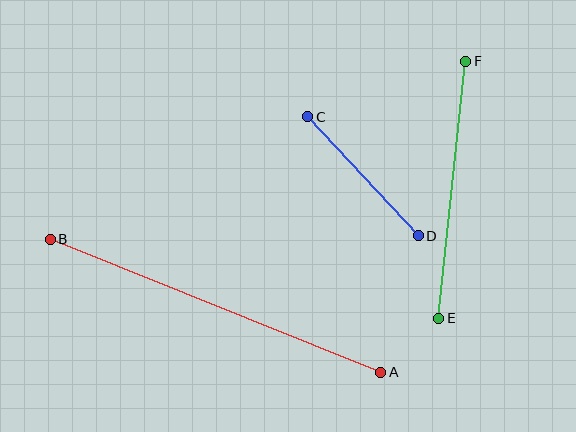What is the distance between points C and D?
The distance is approximately 162 pixels.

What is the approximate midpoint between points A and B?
The midpoint is at approximately (216, 306) pixels.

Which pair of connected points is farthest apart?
Points A and B are farthest apart.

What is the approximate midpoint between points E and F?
The midpoint is at approximately (452, 190) pixels.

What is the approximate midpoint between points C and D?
The midpoint is at approximately (363, 176) pixels.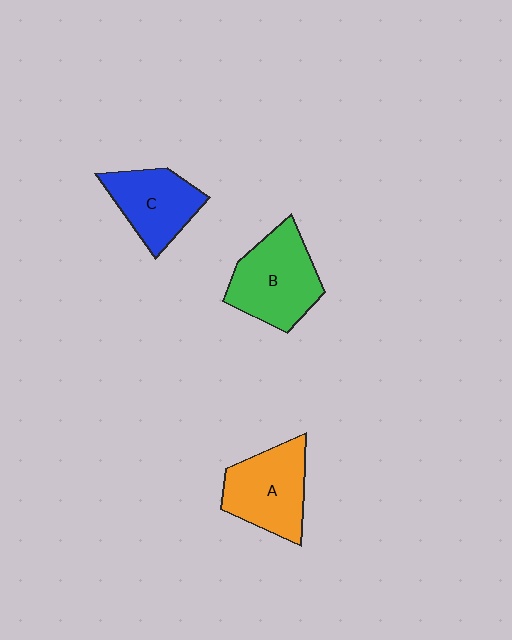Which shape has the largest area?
Shape B (green).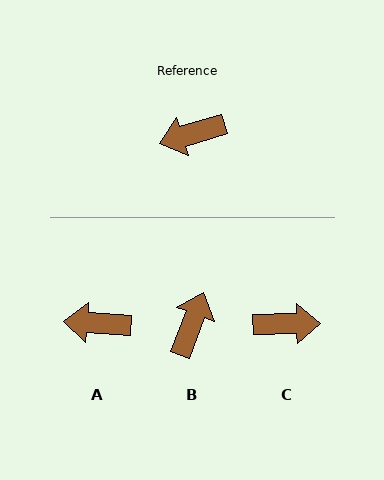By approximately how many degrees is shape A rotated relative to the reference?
Approximately 20 degrees clockwise.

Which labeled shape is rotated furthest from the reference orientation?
C, about 165 degrees away.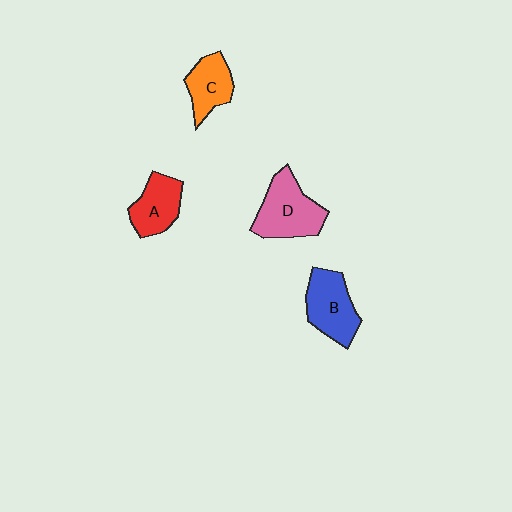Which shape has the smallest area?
Shape C (orange).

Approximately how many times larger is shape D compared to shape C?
Approximately 1.5 times.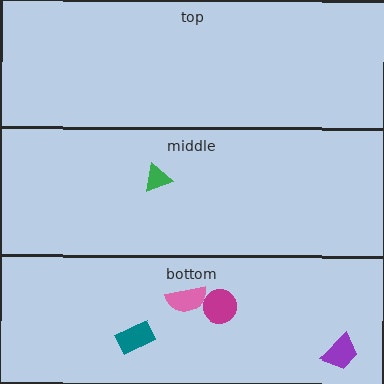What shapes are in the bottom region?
The pink semicircle, the teal rectangle, the purple trapezoid, the magenta circle.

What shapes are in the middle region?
The green triangle.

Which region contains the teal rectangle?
The bottom region.